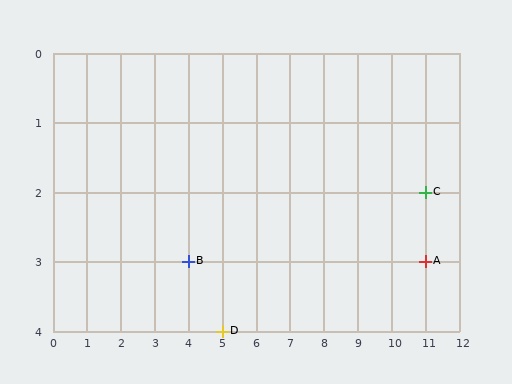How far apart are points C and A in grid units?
Points C and A are 1 row apart.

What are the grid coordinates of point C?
Point C is at grid coordinates (11, 2).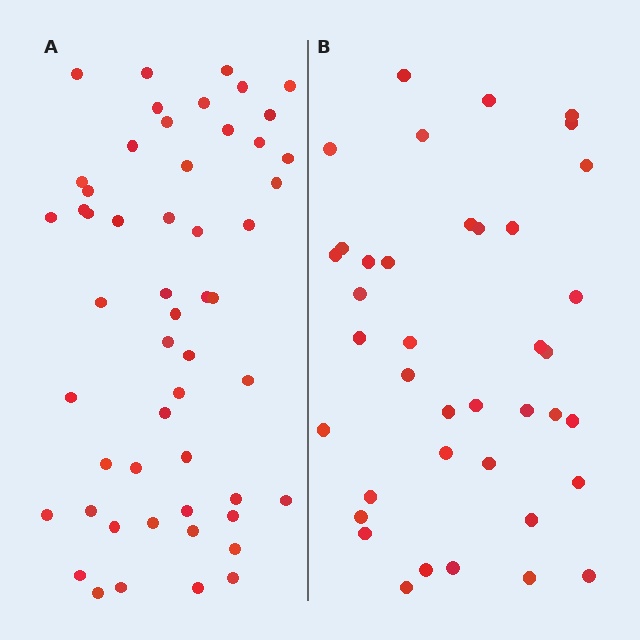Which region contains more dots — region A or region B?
Region A (the left region) has more dots.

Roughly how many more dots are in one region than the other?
Region A has approximately 15 more dots than region B.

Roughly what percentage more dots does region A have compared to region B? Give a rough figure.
About 35% more.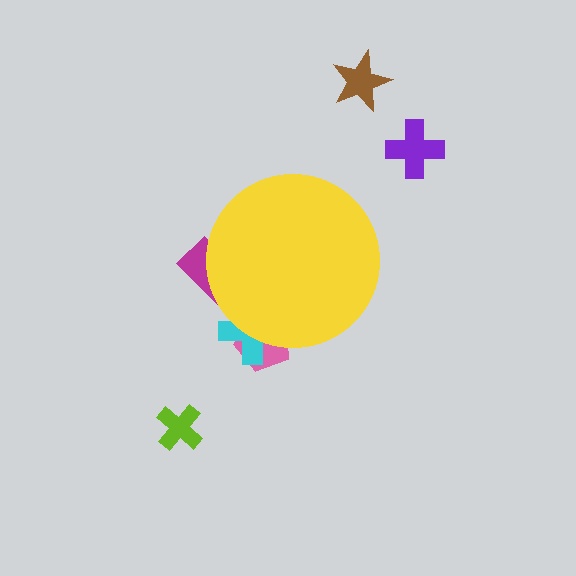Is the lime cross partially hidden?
No, the lime cross is fully visible.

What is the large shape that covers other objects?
A yellow circle.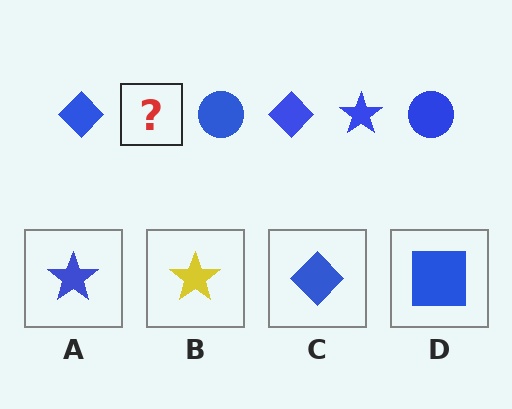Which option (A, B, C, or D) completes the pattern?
A.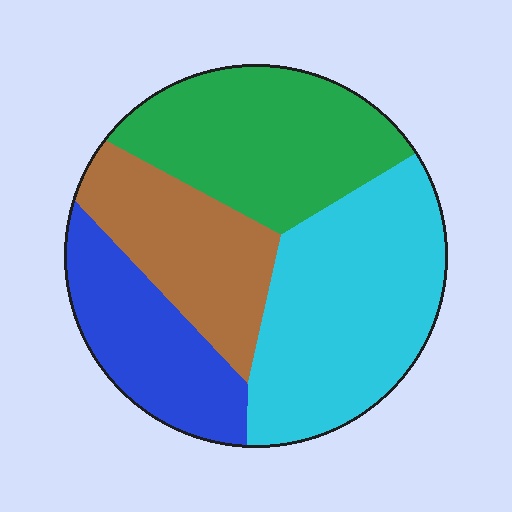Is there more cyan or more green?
Cyan.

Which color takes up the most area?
Cyan, at roughly 35%.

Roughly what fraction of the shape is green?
Green covers 27% of the shape.